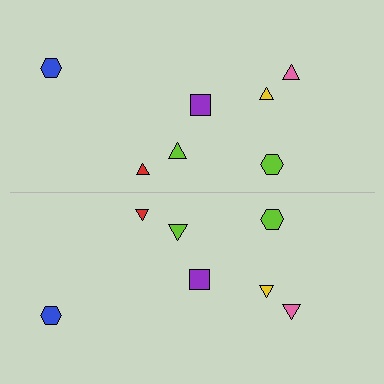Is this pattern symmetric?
Yes, this pattern has bilateral (reflection) symmetry.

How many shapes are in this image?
There are 14 shapes in this image.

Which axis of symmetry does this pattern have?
The pattern has a horizontal axis of symmetry running through the center of the image.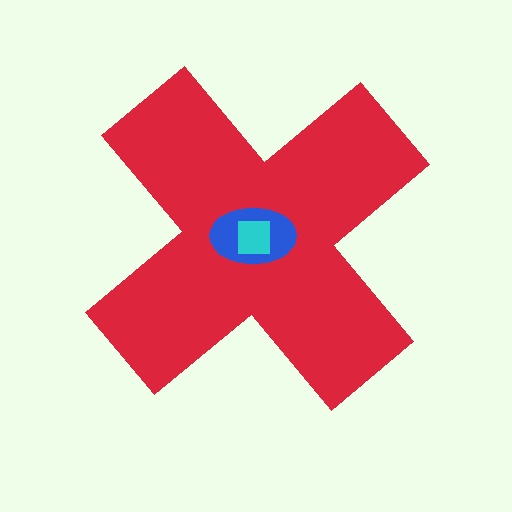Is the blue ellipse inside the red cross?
Yes.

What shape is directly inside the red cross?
The blue ellipse.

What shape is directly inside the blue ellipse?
The cyan square.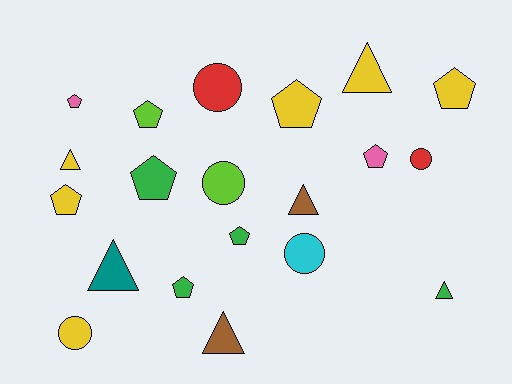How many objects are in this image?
There are 20 objects.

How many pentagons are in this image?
There are 9 pentagons.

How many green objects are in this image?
There are 4 green objects.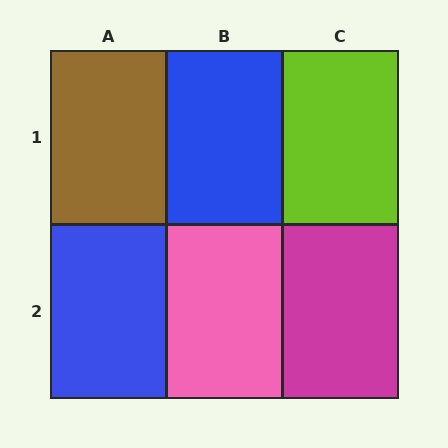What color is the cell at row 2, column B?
Pink.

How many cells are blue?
2 cells are blue.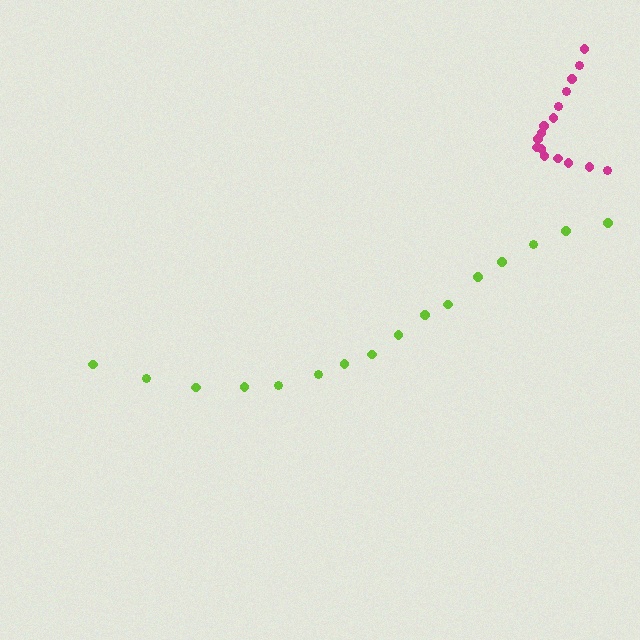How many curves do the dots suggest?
There are 2 distinct paths.